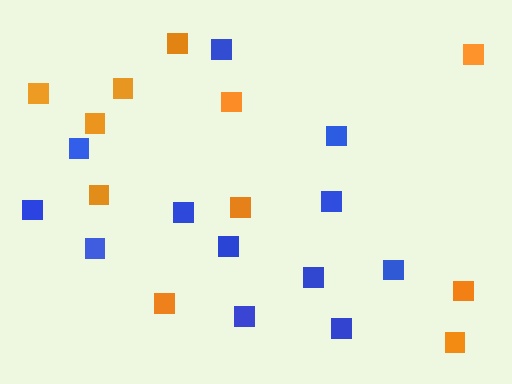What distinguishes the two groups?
There are 2 groups: one group of orange squares (11) and one group of blue squares (12).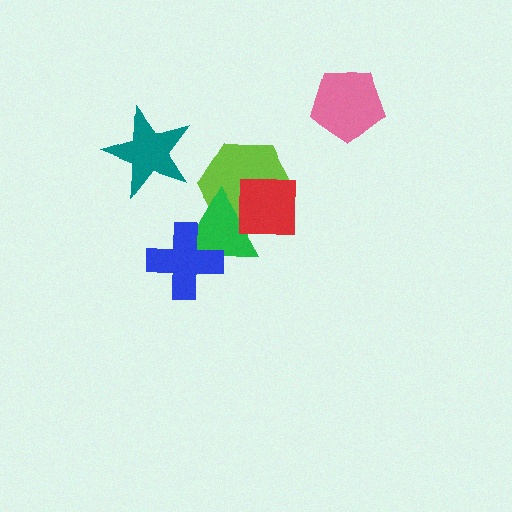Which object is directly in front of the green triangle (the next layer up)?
The red square is directly in front of the green triangle.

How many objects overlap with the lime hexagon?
2 objects overlap with the lime hexagon.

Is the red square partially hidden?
No, no other shape covers it.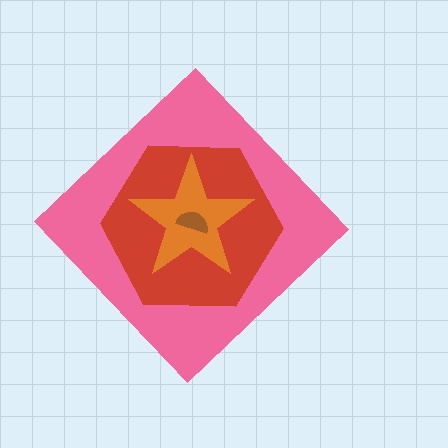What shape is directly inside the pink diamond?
The red hexagon.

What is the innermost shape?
The brown semicircle.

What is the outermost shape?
The pink diamond.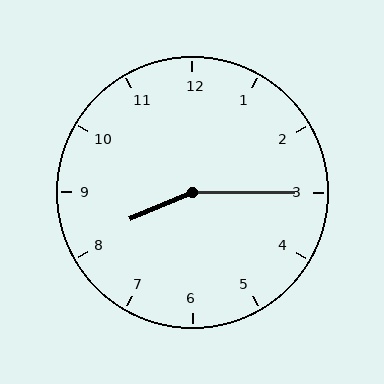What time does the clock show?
8:15.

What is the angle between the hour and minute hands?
Approximately 158 degrees.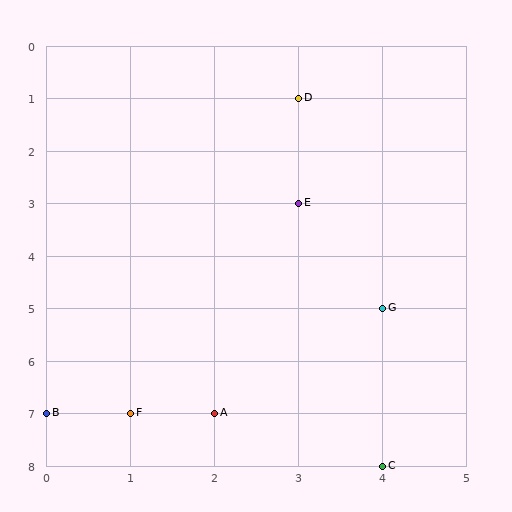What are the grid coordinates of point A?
Point A is at grid coordinates (2, 7).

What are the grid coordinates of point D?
Point D is at grid coordinates (3, 1).